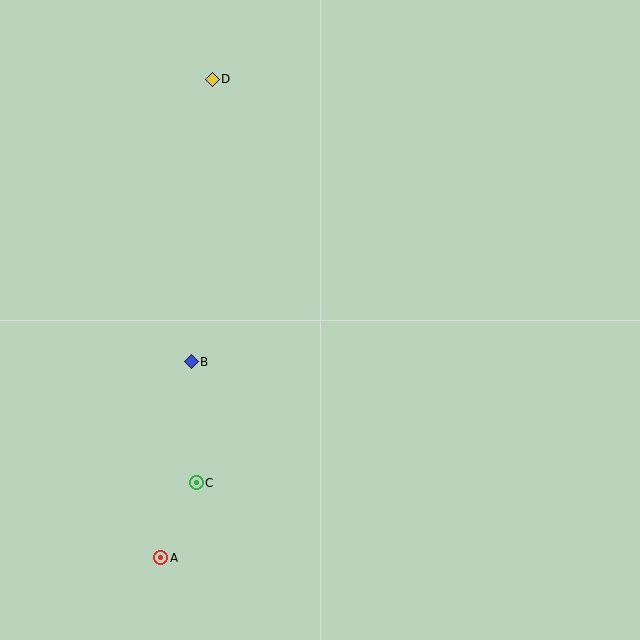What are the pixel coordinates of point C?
Point C is at (196, 483).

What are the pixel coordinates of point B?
Point B is at (191, 362).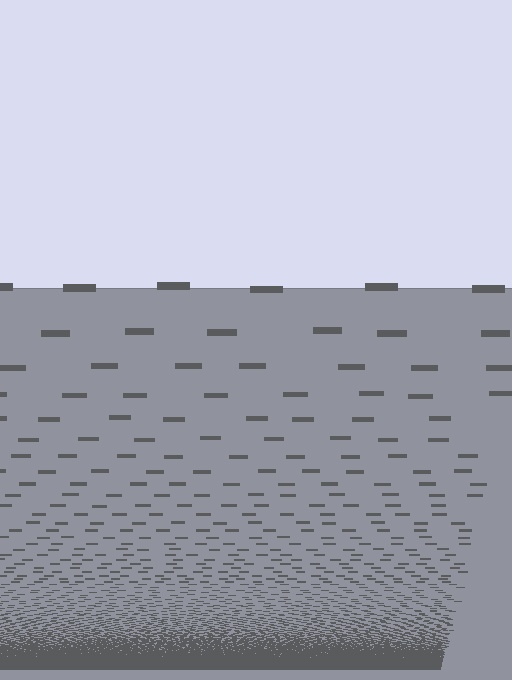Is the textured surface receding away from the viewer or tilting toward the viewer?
The surface appears to tilt toward the viewer. Texture elements get larger and sparser toward the top.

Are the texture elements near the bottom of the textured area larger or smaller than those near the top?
Smaller. The gradient is inverted — elements near the bottom are smaller and denser.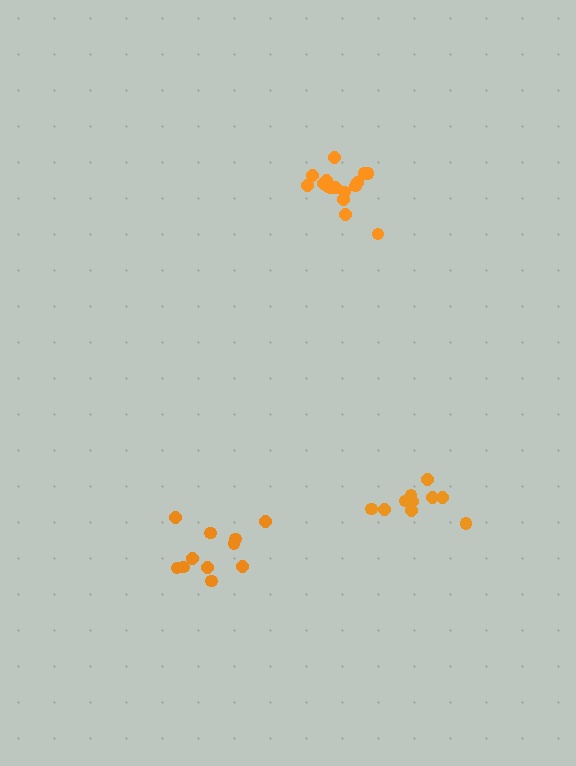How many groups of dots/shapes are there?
There are 3 groups.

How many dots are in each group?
Group 1: 10 dots, Group 2: 16 dots, Group 3: 11 dots (37 total).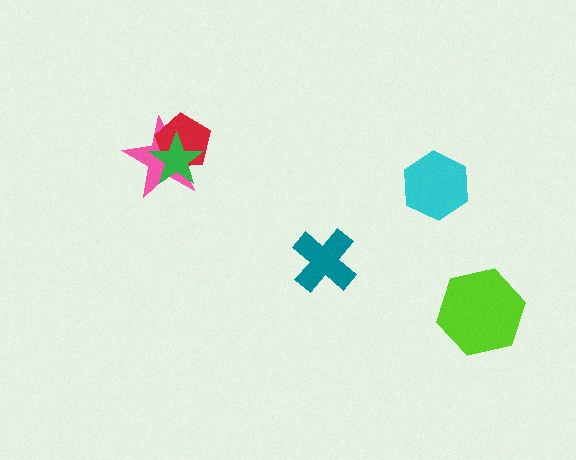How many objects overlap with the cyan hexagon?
0 objects overlap with the cyan hexagon.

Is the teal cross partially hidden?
No, no other shape covers it.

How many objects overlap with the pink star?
2 objects overlap with the pink star.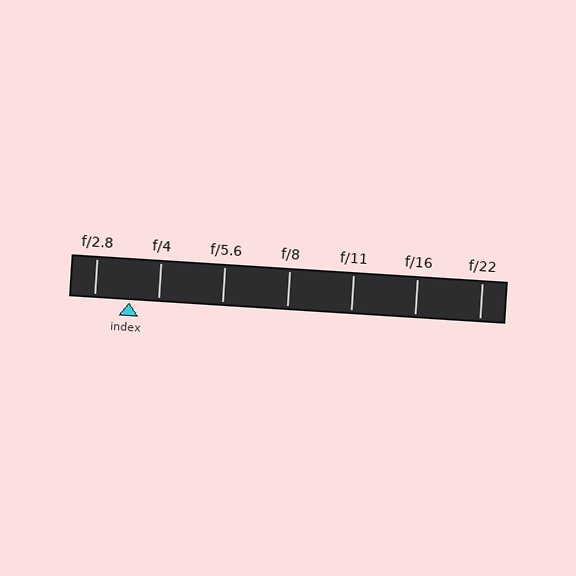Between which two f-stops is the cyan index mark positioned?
The index mark is between f/2.8 and f/4.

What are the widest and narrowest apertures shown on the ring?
The widest aperture shown is f/2.8 and the narrowest is f/22.